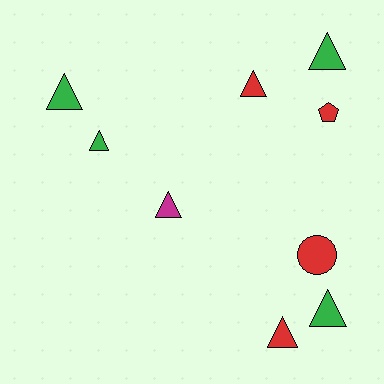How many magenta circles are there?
There are no magenta circles.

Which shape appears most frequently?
Triangle, with 7 objects.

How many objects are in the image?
There are 9 objects.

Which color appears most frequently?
Green, with 4 objects.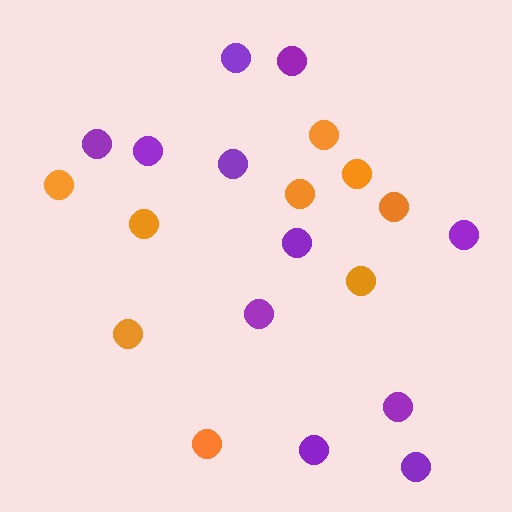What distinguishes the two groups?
There are 2 groups: one group of orange circles (9) and one group of purple circles (11).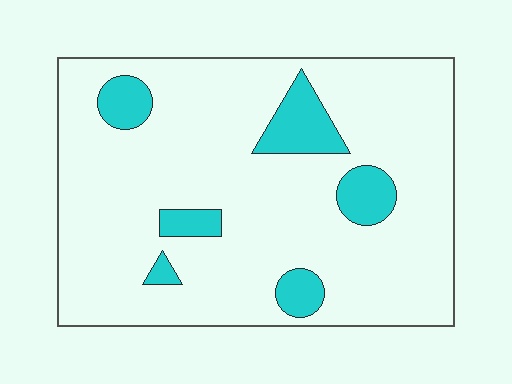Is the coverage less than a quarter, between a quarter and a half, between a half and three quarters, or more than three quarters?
Less than a quarter.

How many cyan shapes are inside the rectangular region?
6.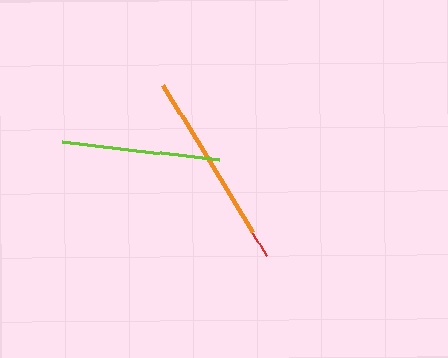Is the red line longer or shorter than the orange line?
The orange line is longer than the red line.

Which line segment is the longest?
The orange line is the longest at approximately 171 pixels.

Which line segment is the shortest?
The red line is the shortest at approximately 127 pixels.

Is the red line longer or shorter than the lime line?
The lime line is longer than the red line.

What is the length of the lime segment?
The lime segment is approximately 158 pixels long.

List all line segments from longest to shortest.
From longest to shortest: orange, lime, red.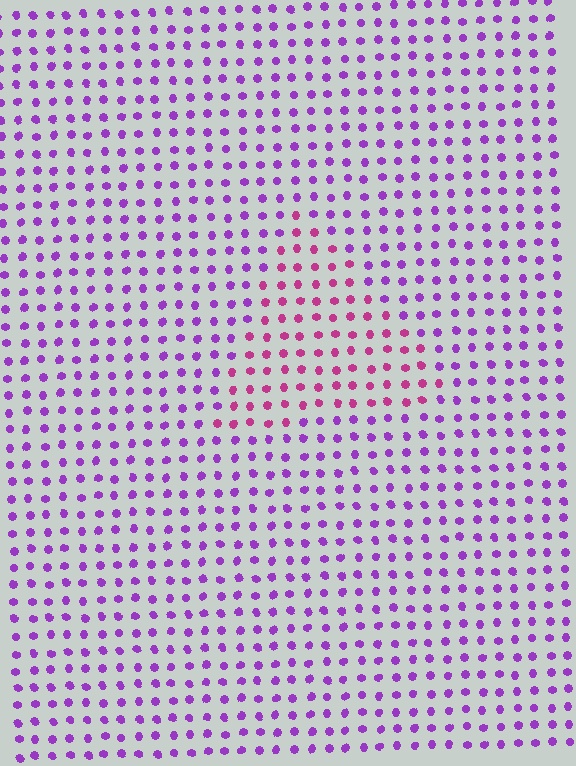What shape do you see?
I see a triangle.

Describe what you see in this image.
The image is filled with small purple elements in a uniform arrangement. A triangle-shaped region is visible where the elements are tinted to a slightly different hue, forming a subtle color boundary.